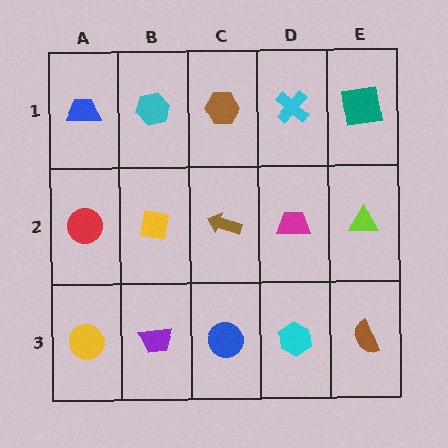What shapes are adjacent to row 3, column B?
A yellow square (row 2, column B), a yellow circle (row 3, column A), a blue circle (row 3, column C).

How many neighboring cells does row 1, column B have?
3.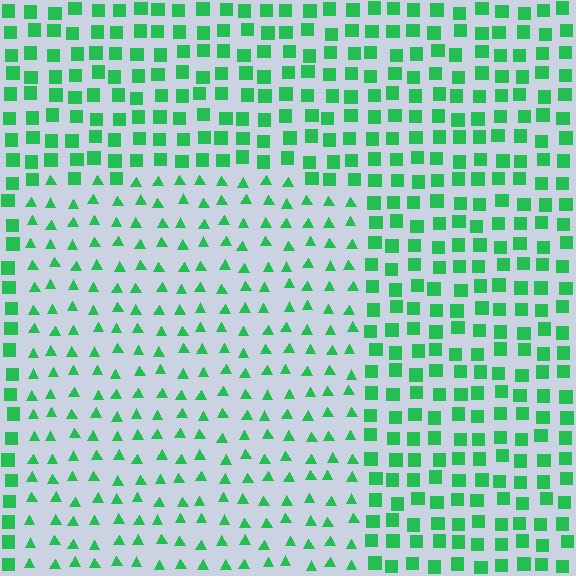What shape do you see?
I see a rectangle.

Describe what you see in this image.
The image is filled with small green elements arranged in a uniform grid. A rectangle-shaped region contains triangles, while the surrounding area contains squares. The boundary is defined purely by the change in element shape.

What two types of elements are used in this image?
The image uses triangles inside the rectangle region and squares outside it.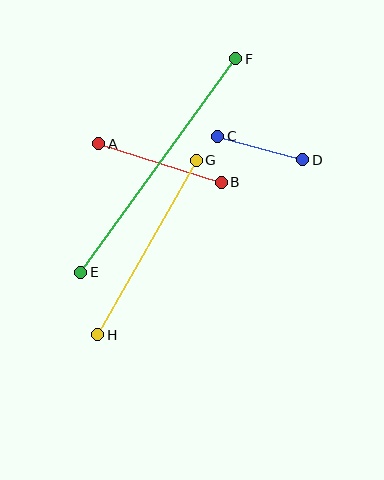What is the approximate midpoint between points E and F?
The midpoint is at approximately (158, 165) pixels.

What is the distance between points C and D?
The distance is approximately 88 pixels.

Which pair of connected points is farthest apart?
Points E and F are farthest apart.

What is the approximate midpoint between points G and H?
The midpoint is at approximately (147, 248) pixels.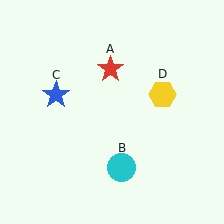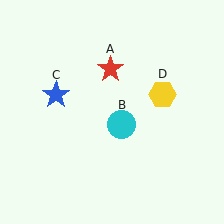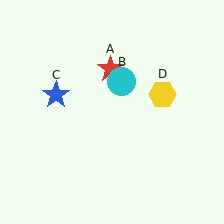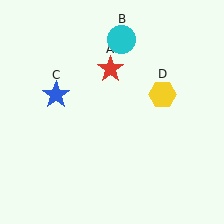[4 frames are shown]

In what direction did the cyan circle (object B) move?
The cyan circle (object B) moved up.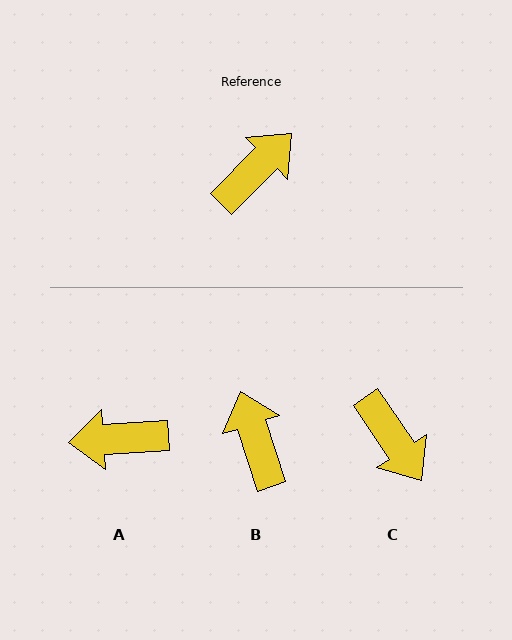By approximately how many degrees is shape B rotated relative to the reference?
Approximately 63 degrees counter-clockwise.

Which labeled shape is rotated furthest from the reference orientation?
A, about 139 degrees away.